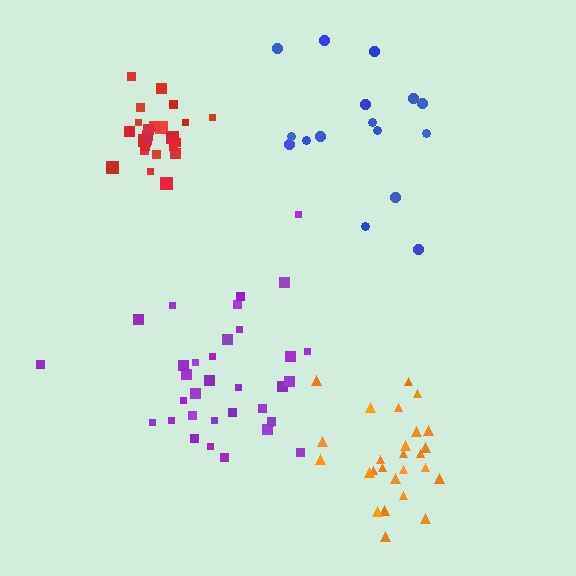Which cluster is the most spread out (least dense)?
Blue.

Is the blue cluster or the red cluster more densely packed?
Red.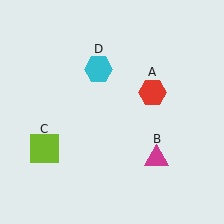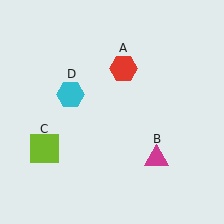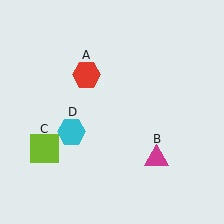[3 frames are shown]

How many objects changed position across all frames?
2 objects changed position: red hexagon (object A), cyan hexagon (object D).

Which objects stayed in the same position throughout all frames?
Magenta triangle (object B) and lime square (object C) remained stationary.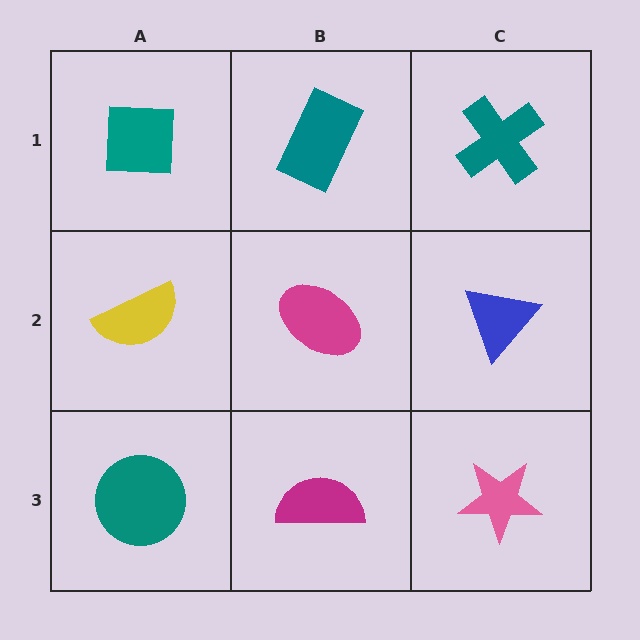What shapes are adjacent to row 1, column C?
A blue triangle (row 2, column C), a teal rectangle (row 1, column B).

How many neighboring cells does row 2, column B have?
4.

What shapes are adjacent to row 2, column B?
A teal rectangle (row 1, column B), a magenta semicircle (row 3, column B), a yellow semicircle (row 2, column A), a blue triangle (row 2, column C).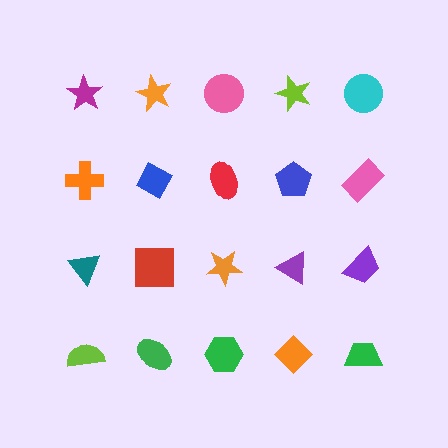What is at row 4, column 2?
A green ellipse.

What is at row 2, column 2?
A blue diamond.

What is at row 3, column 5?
A purple trapezoid.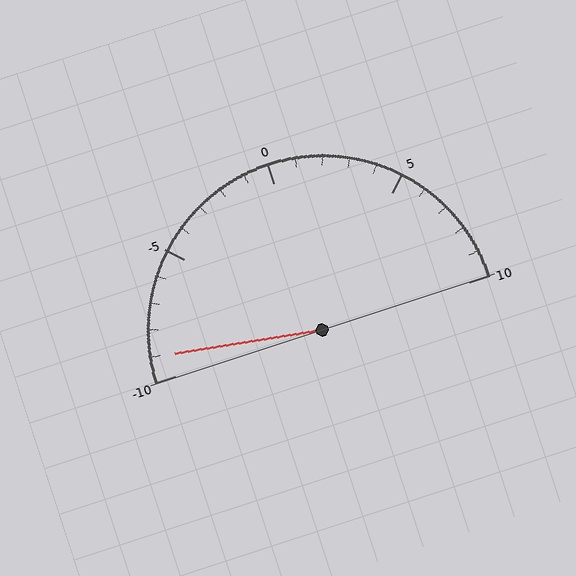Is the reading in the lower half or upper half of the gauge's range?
The reading is in the lower half of the range (-10 to 10).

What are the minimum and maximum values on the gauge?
The gauge ranges from -10 to 10.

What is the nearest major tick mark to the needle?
The nearest major tick mark is -10.